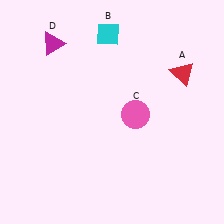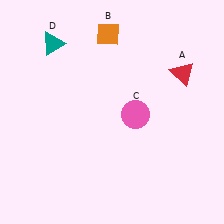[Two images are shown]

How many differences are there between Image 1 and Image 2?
There are 2 differences between the two images.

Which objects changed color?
B changed from cyan to orange. D changed from magenta to teal.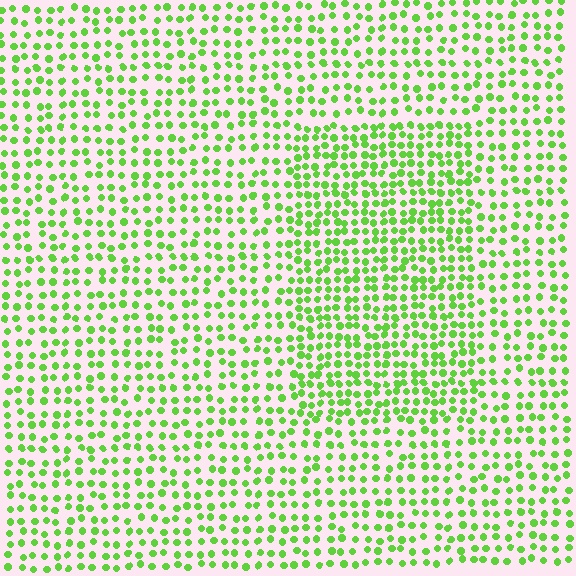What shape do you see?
I see a rectangle.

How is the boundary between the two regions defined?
The boundary is defined by a change in element density (approximately 1.6x ratio). All elements are the same color, size, and shape.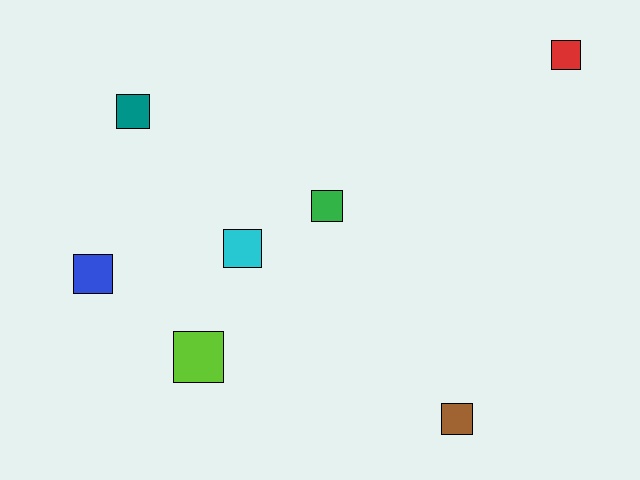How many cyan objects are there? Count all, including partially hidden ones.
There is 1 cyan object.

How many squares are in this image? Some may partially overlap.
There are 7 squares.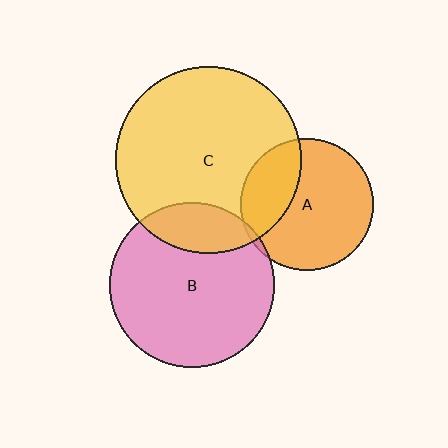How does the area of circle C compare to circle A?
Approximately 2.0 times.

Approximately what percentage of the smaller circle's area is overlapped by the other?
Approximately 20%.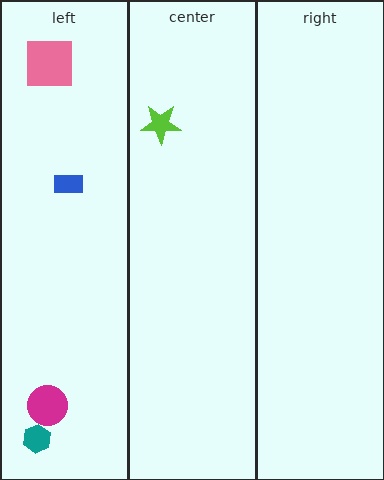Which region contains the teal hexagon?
The left region.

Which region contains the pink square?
The left region.